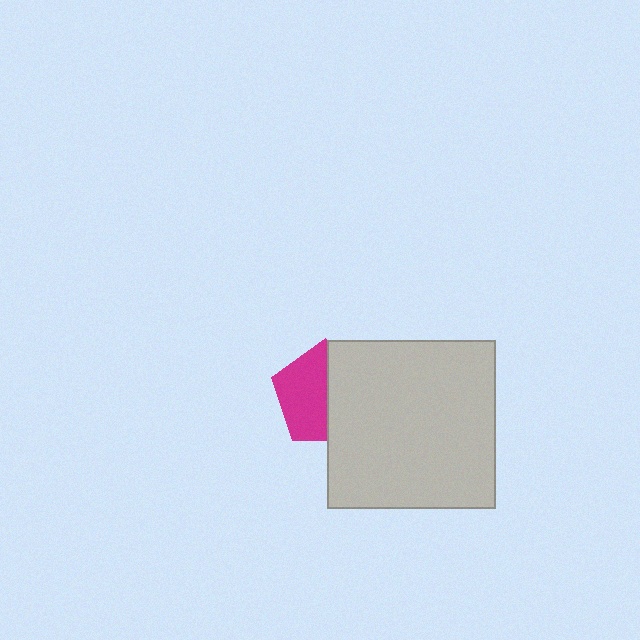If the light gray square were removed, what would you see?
You would see the complete magenta pentagon.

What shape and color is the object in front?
The object in front is a light gray square.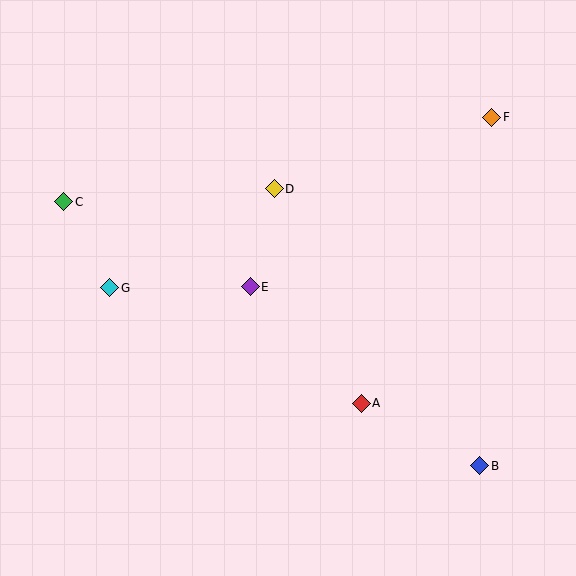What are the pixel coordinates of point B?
Point B is at (480, 466).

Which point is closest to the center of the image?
Point E at (250, 287) is closest to the center.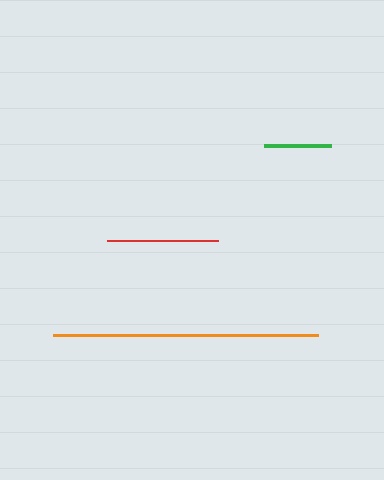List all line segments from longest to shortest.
From longest to shortest: orange, red, green.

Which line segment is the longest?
The orange line is the longest at approximately 265 pixels.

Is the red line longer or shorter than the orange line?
The orange line is longer than the red line.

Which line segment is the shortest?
The green line is the shortest at approximately 67 pixels.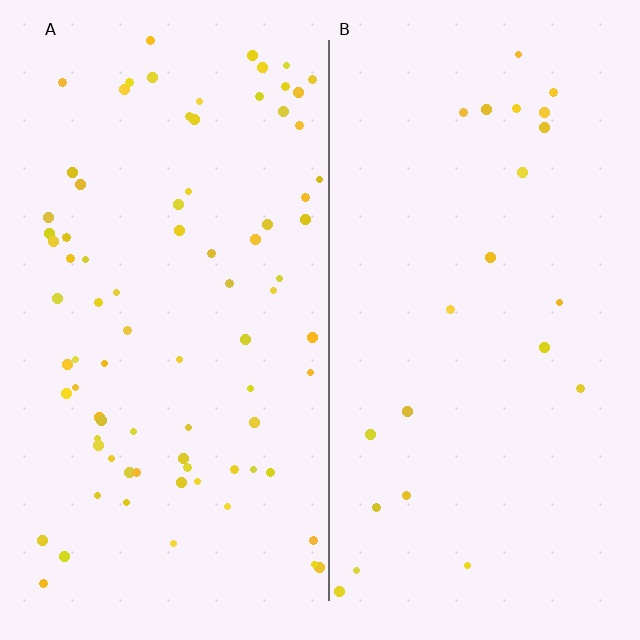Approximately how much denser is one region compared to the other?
Approximately 3.7× — region A over region B.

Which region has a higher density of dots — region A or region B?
A (the left).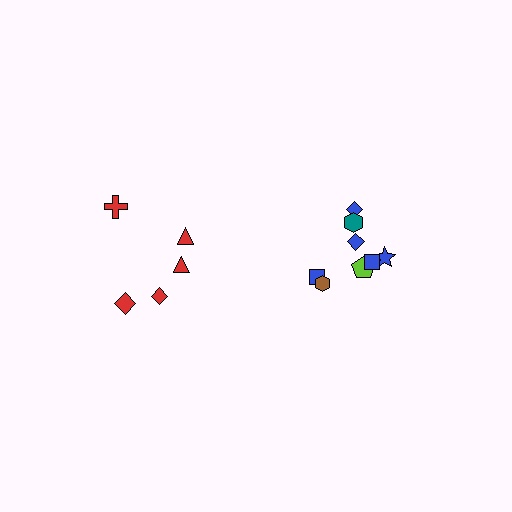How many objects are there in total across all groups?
There are 13 objects.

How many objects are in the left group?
There are 5 objects.